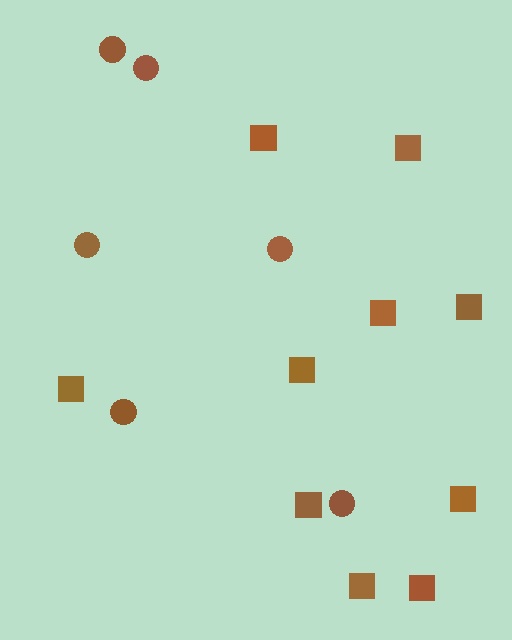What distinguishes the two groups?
There are 2 groups: one group of squares (10) and one group of circles (6).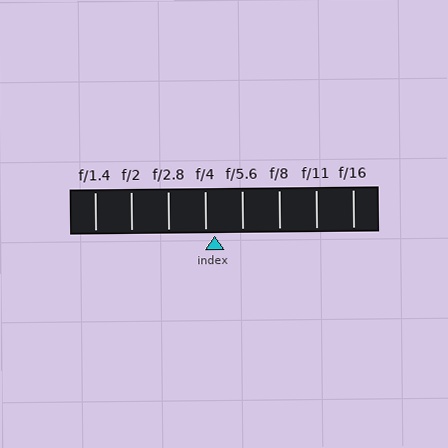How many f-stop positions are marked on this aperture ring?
There are 8 f-stop positions marked.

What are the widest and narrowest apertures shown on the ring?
The widest aperture shown is f/1.4 and the narrowest is f/16.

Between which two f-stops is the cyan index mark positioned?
The index mark is between f/4 and f/5.6.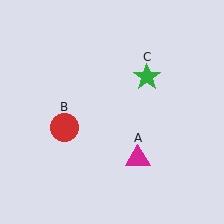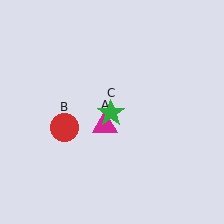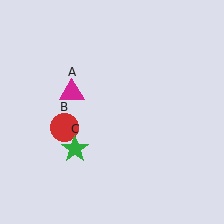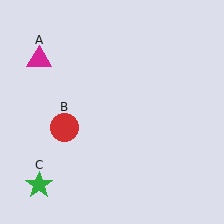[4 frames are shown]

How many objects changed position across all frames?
2 objects changed position: magenta triangle (object A), green star (object C).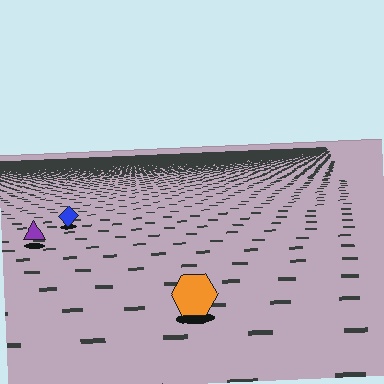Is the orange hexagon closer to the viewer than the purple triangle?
Yes. The orange hexagon is closer — you can tell from the texture gradient: the ground texture is coarser near it.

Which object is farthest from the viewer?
The blue diamond is farthest from the viewer. It appears smaller and the ground texture around it is denser.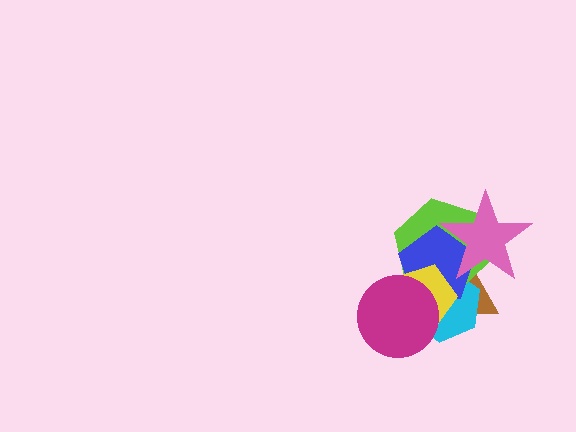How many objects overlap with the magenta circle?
4 objects overlap with the magenta circle.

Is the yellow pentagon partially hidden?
Yes, it is partially covered by another shape.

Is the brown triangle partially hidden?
Yes, it is partially covered by another shape.